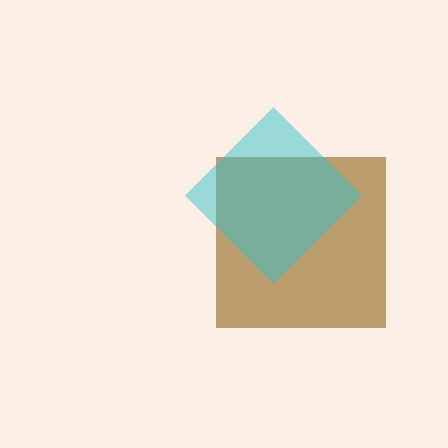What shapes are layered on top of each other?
The layered shapes are: a brown square, a cyan diamond.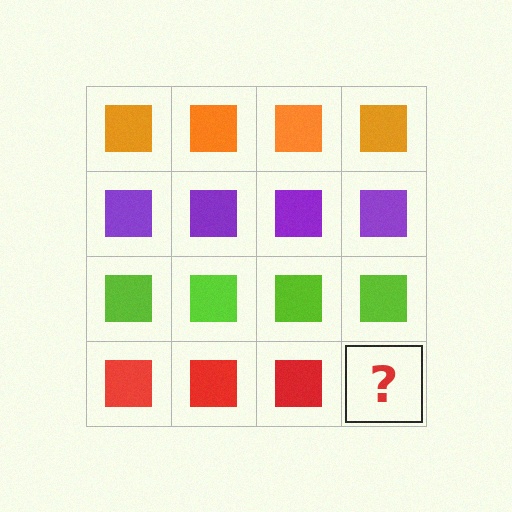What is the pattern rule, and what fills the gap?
The rule is that each row has a consistent color. The gap should be filled with a red square.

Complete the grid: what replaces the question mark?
The question mark should be replaced with a red square.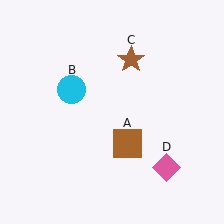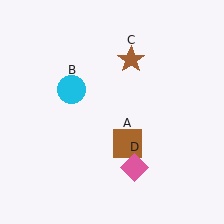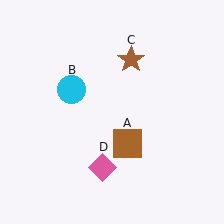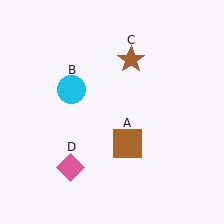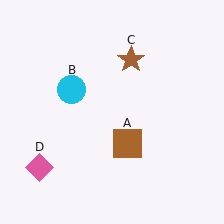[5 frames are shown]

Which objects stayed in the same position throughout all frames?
Brown square (object A) and cyan circle (object B) and brown star (object C) remained stationary.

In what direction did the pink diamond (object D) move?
The pink diamond (object D) moved left.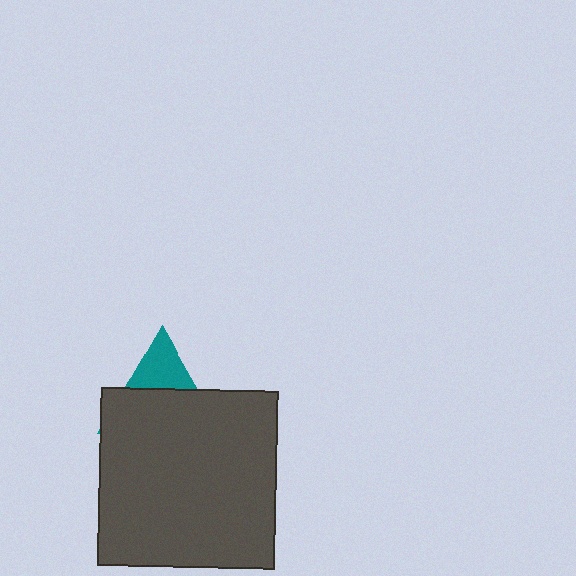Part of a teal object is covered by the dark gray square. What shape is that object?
It is a triangle.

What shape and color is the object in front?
The object in front is a dark gray square.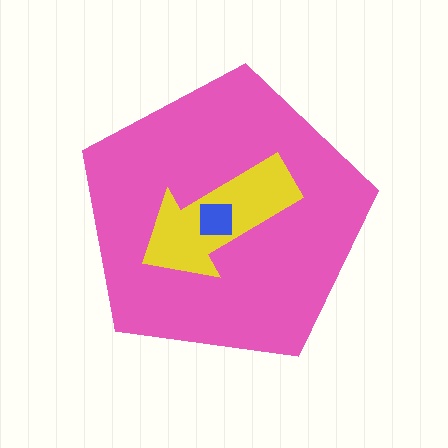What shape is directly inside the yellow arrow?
The blue square.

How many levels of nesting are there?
3.